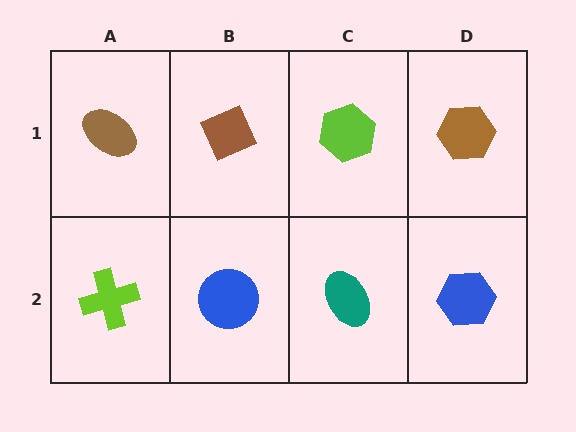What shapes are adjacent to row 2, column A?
A brown ellipse (row 1, column A), a blue circle (row 2, column B).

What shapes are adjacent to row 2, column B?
A brown diamond (row 1, column B), a lime cross (row 2, column A), a teal ellipse (row 2, column C).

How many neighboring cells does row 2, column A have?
2.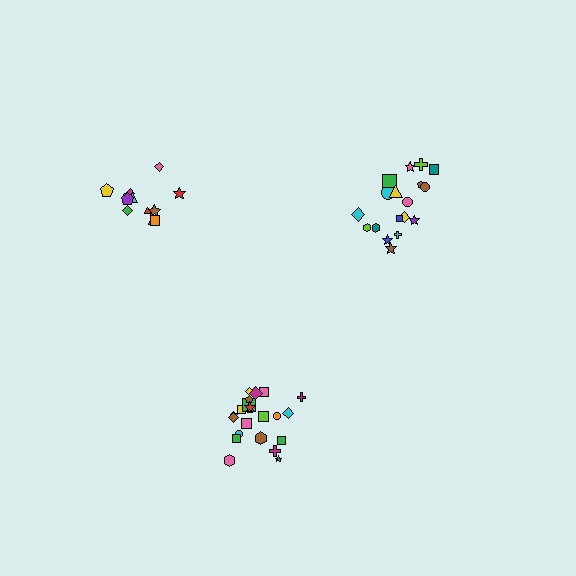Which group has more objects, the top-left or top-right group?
The top-right group.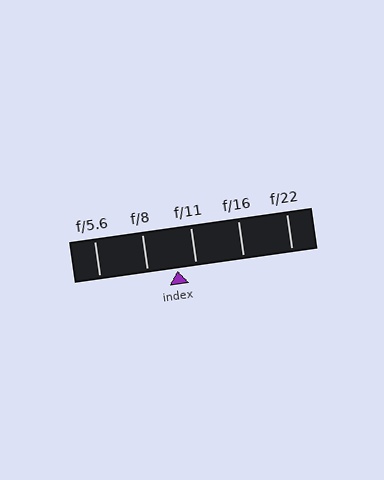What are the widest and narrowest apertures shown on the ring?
The widest aperture shown is f/5.6 and the narrowest is f/22.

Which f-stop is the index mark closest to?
The index mark is closest to f/11.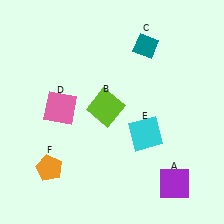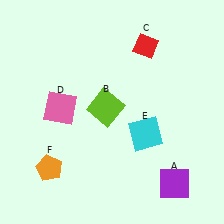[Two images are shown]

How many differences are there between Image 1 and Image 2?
There is 1 difference between the two images.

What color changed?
The diamond (C) changed from teal in Image 1 to red in Image 2.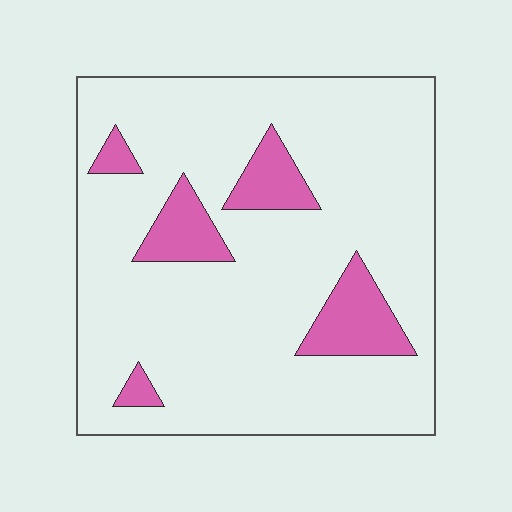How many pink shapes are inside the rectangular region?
5.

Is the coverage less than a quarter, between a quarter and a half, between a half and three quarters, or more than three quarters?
Less than a quarter.